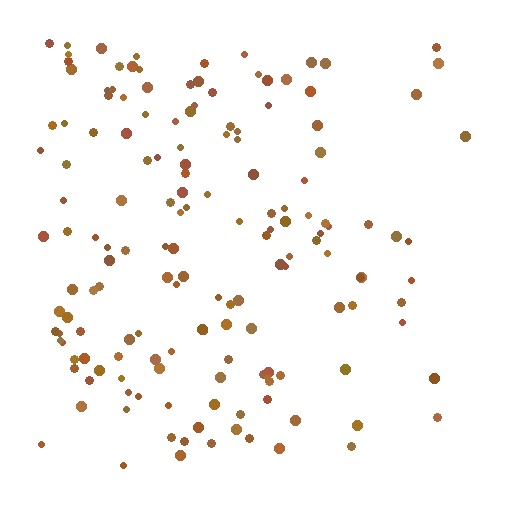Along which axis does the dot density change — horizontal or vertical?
Horizontal.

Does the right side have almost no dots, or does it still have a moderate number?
Still a moderate number, just noticeably fewer than the left.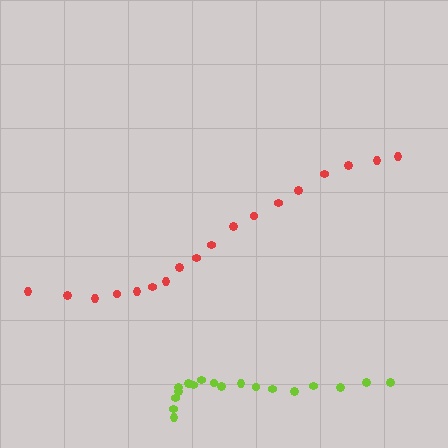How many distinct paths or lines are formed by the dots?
There are 2 distinct paths.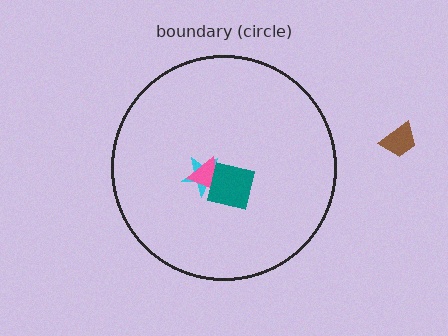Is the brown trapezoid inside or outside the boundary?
Outside.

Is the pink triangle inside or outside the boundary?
Inside.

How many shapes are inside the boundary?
3 inside, 1 outside.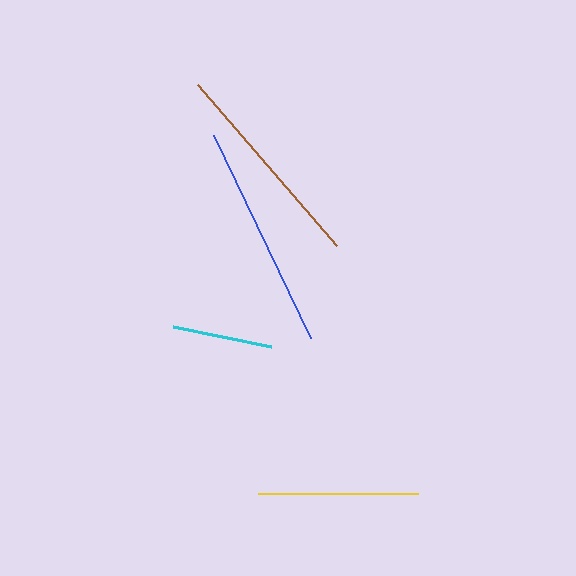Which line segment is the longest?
The blue line is the longest at approximately 225 pixels.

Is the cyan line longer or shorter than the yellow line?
The yellow line is longer than the cyan line.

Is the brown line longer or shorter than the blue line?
The blue line is longer than the brown line.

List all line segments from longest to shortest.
From longest to shortest: blue, brown, yellow, cyan.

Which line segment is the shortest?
The cyan line is the shortest at approximately 101 pixels.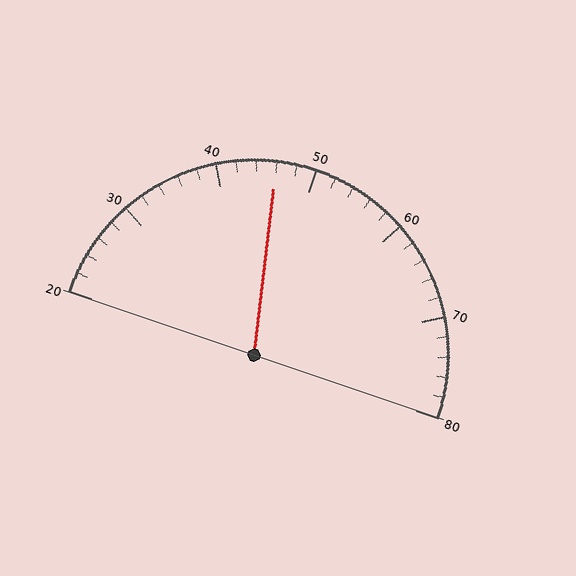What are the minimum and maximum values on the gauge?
The gauge ranges from 20 to 80.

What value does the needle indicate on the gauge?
The needle indicates approximately 46.